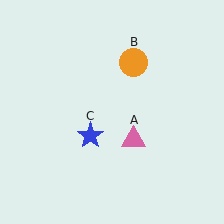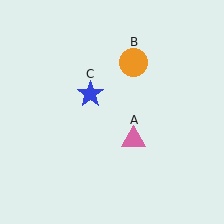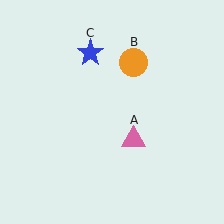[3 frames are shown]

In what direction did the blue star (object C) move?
The blue star (object C) moved up.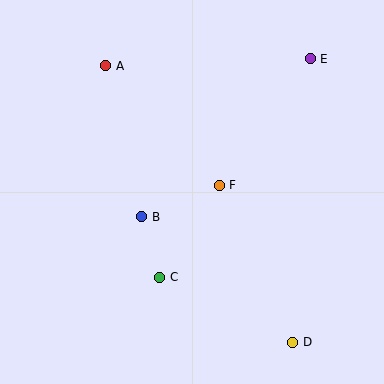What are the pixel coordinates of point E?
Point E is at (310, 59).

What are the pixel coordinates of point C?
Point C is at (160, 277).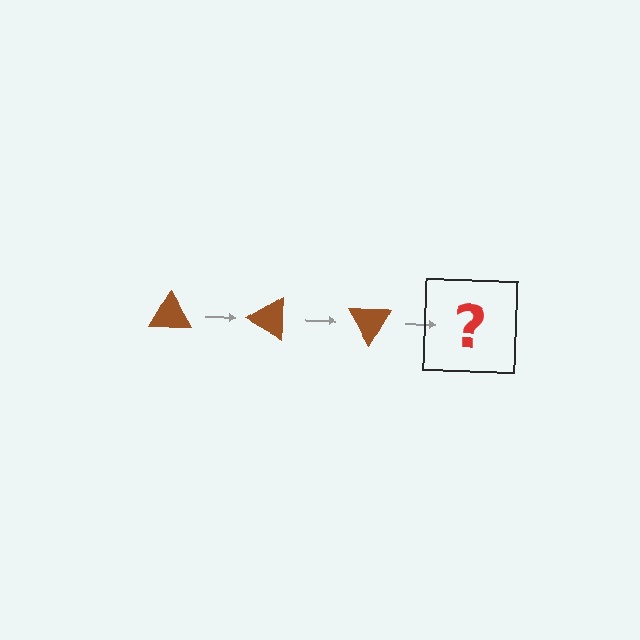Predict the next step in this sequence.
The next step is a brown triangle rotated 90 degrees.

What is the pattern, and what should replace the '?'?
The pattern is that the triangle rotates 30 degrees each step. The '?' should be a brown triangle rotated 90 degrees.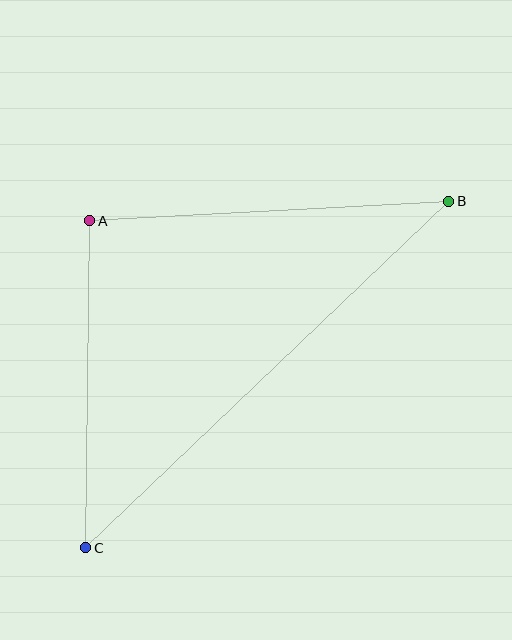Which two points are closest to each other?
Points A and C are closest to each other.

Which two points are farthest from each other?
Points B and C are farthest from each other.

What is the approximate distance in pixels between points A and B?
The distance between A and B is approximately 360 pixels.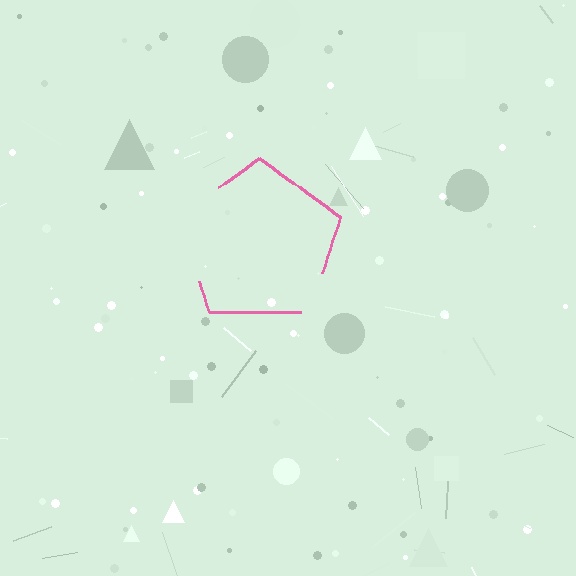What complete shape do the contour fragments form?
The contour fragments form a pentagon.